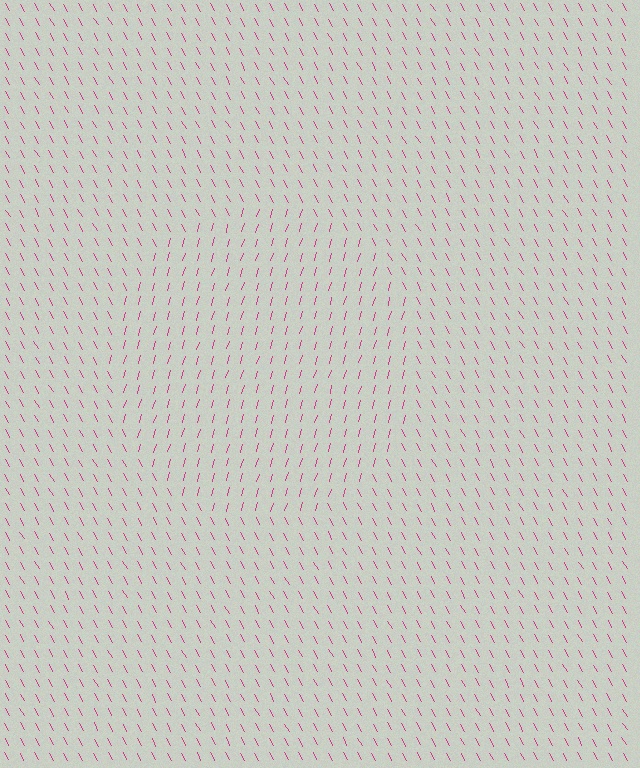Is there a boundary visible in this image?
Yes, there is a texture boundary formed by a change in line orientation.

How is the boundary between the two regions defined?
The boundary is defined purely by a change in line orientation (approximately 45 degrees difference). All lines are the same color and thickness.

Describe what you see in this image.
The image is filled with small magenta line segments. A circle region in the image has lines oriented differently from the surrounding lines, creating a visible texture boundary.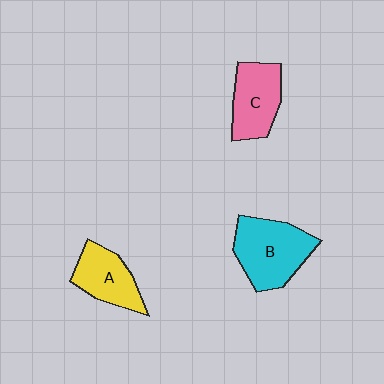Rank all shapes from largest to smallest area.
From largest to smallest: B (cyan), C (pink), A (yellow).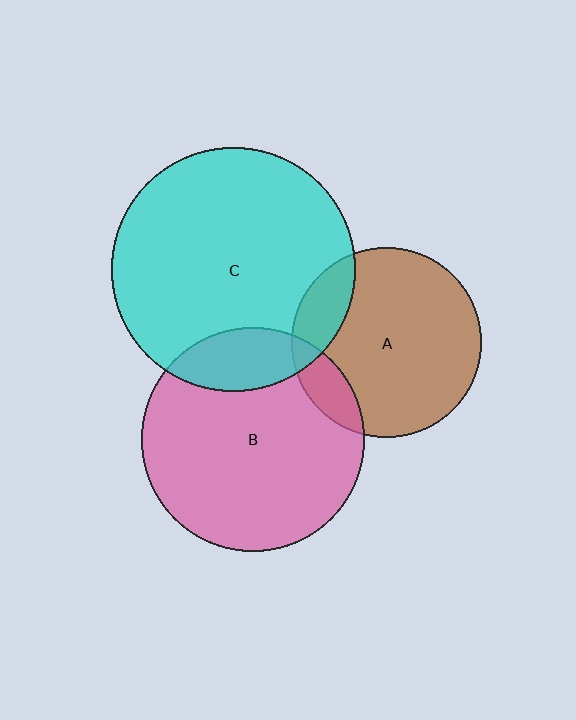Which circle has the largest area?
Circle C (cyan).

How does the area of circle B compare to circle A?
Approximately 1.4 times.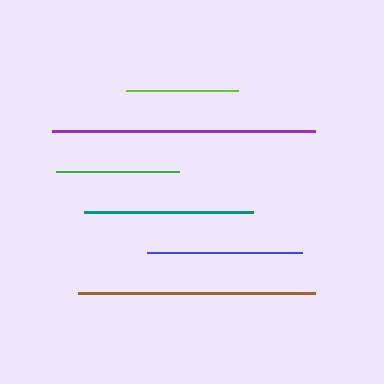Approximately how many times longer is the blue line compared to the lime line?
The blue line is approximately 1.4 times the length of the lime line.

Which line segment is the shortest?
The lime line is the shortest at approximately 112 pixels.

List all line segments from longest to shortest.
From longest to shortest: purple, brown, teal, blue, green, lime.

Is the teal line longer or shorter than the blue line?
The teal line is longer than the blue line.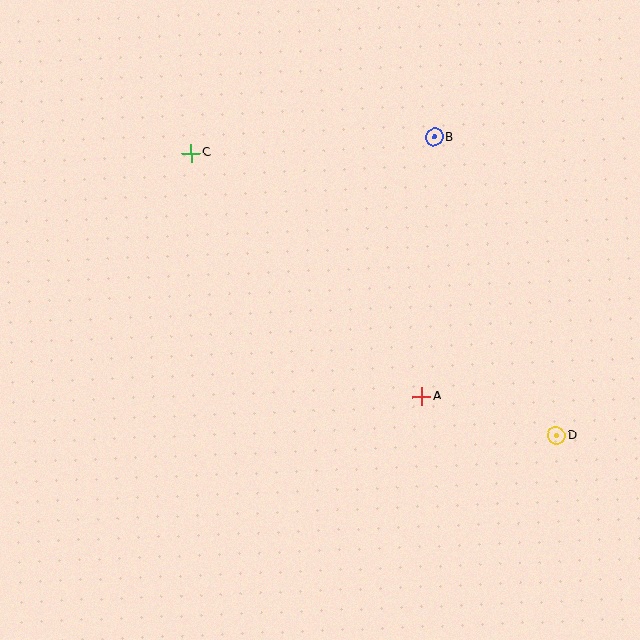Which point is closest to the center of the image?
Point A at (422, 396) is closest to the center.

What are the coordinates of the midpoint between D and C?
The midpoint between D and C is at (374, 294).